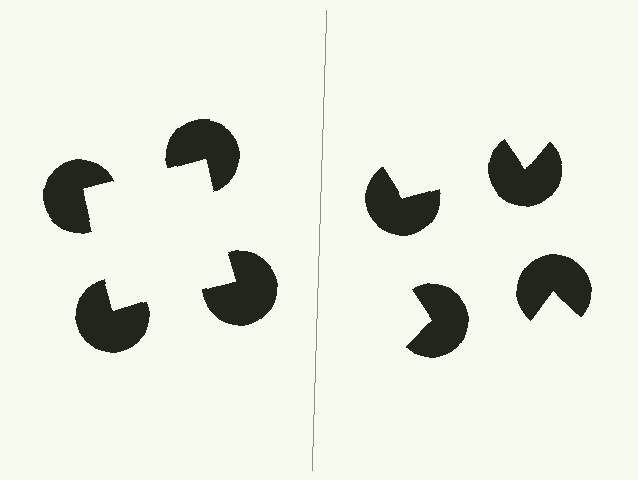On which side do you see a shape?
An illusory square appears on the left side. On the right side the wedge cuts are rotated, so no coherent shape forms.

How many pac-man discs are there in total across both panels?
8 — 4 on each side.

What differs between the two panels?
The pac-man discs are positioned identically on both sides; only the wedge orientations differ. On the left they align to a square; on the right they are misaligned.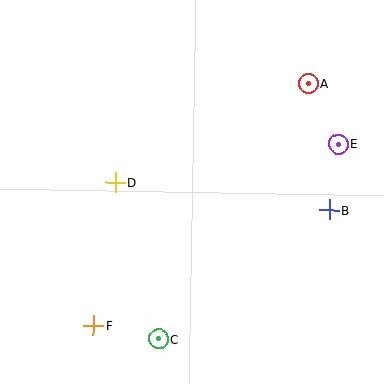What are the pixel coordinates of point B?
Point B is at (329, 210).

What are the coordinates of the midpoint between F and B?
The midpoint between F and B is at (211, 268).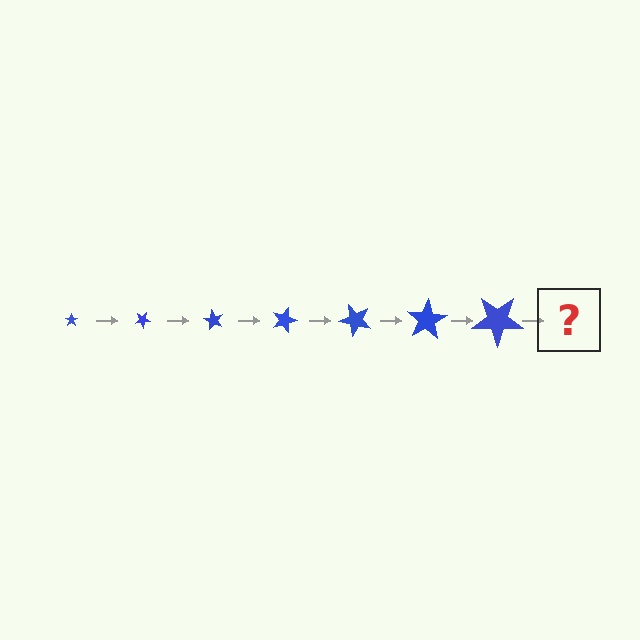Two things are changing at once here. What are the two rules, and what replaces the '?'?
The two rules are that the star grows larger each step and it rotates 30 degrees each step. The '?' should be a star, larger than the previous one and rotated 210 degrees from the start.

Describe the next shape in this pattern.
It should be a star, larger than the previous one and rotated 210 degrees from the start.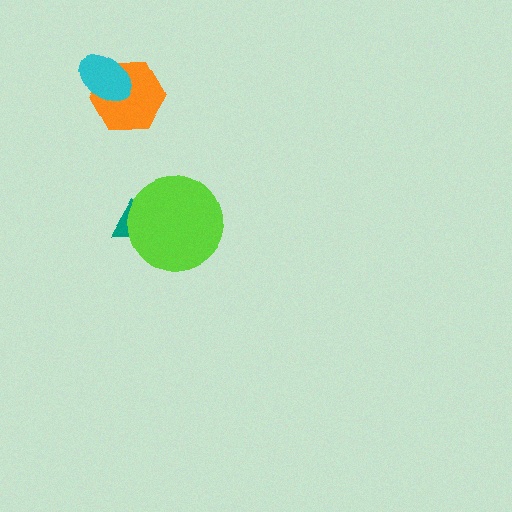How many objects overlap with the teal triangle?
1 object overlaps with the teal triangle.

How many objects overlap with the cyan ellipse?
1 object overlaps with the cyan ellipse.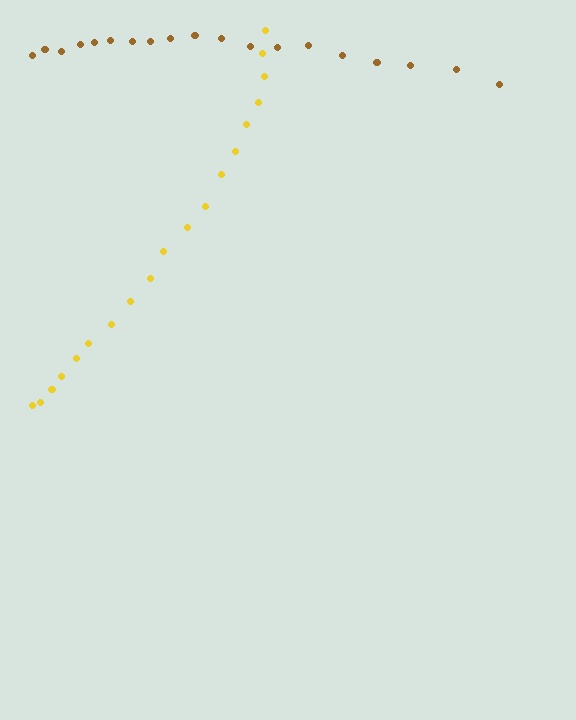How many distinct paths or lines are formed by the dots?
There are 2 distinct paths.